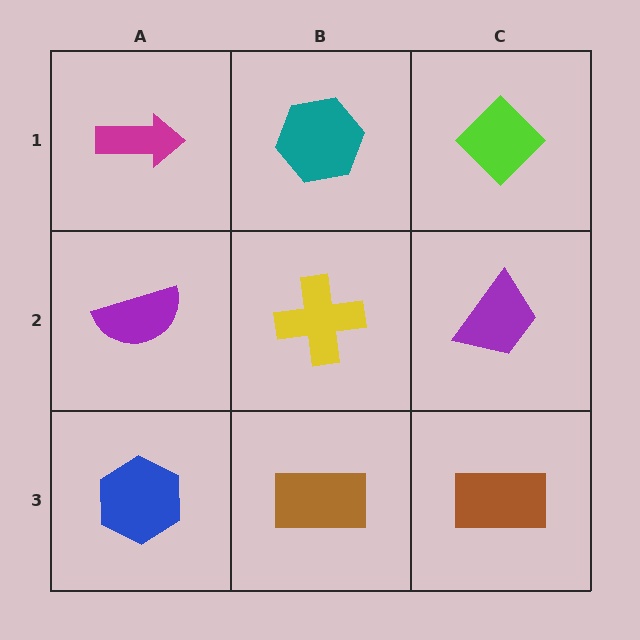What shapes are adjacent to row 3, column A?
A purple semicircle (row 2, column A), a brown rectangle (row 3, column B).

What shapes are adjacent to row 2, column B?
A teal hexagon (row 1, column B), a brown rectangle (row 3, column B), a purple semicircle (row 2, column A), a purple trapezoid (row 2, column C).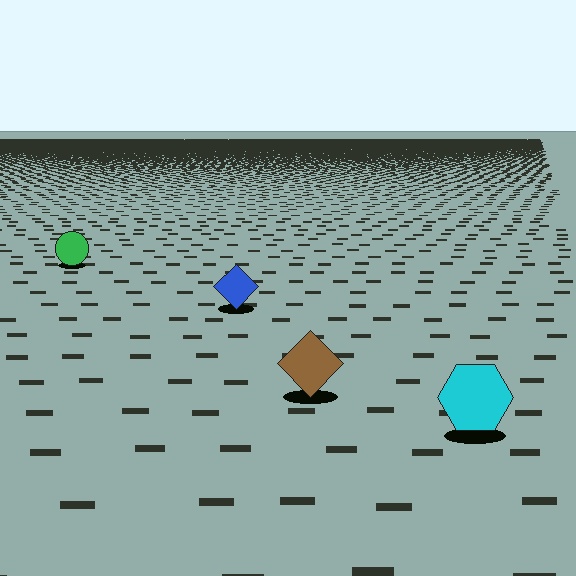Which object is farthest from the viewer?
The green circle is farthest from the viewer. It appears smaller and the ground texture around it is denser.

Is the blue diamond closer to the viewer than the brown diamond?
No. The brown diamond is closer — you can tell from the texture gradient: the ground texture is coarser near it.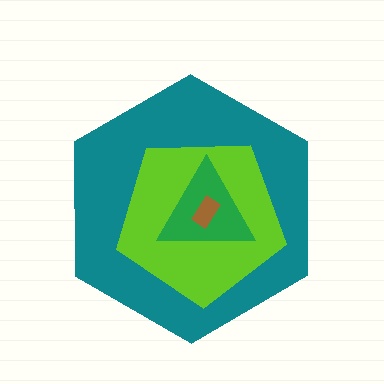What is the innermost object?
The brown rectangle.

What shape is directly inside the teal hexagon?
The lime pentagon.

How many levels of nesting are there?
4.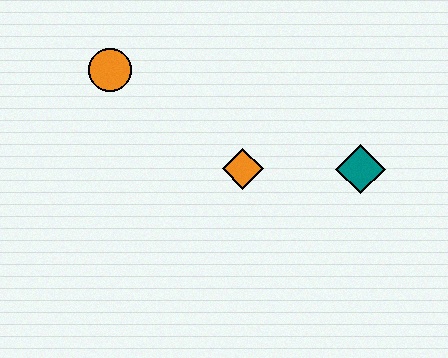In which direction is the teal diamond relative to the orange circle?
The teal diamond is to the right of the orange circle.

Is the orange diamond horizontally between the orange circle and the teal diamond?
Yes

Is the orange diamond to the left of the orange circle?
No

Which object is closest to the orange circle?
The orange diamond is closest to the orange circle.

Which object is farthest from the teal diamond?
The orange circle is farthest from the teal diamond.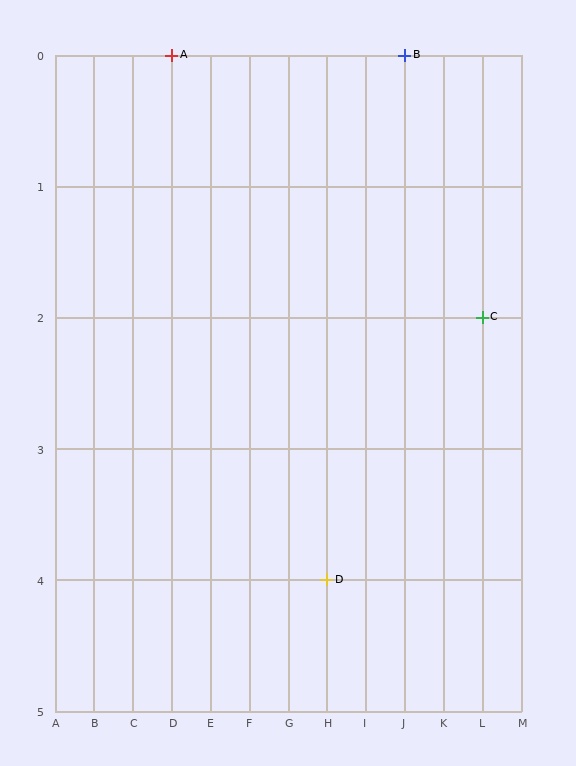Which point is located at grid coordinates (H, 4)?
Point D is at (H, 4).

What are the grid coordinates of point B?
Point B is at grid coordinates (J, 0).